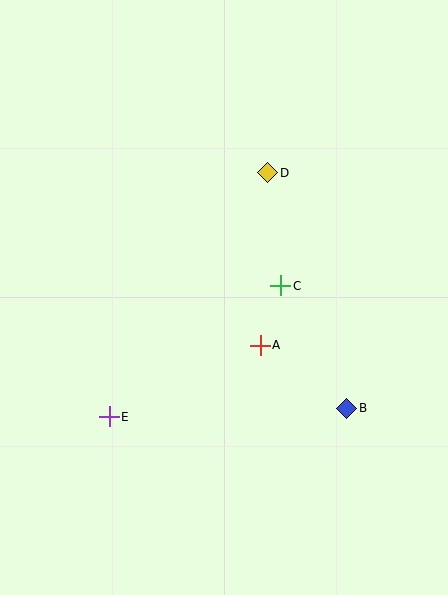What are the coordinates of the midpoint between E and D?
The midpoint between E and D is at (189, 295).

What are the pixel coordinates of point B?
Point B is at (347, 408).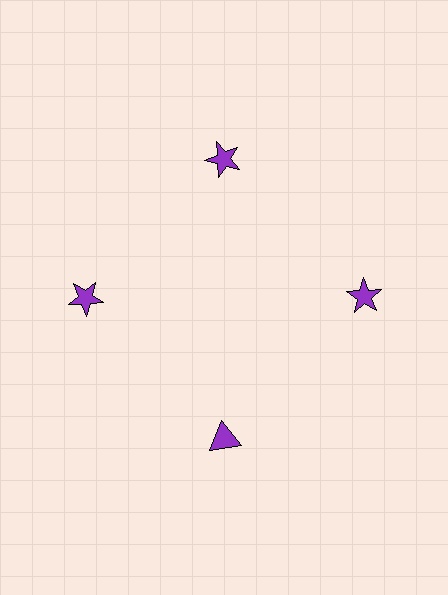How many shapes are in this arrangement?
There are 4 shapes arranged in a ring pattern.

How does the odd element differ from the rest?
It has a different shape: triangle instead of star.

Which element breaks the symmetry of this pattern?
The purple triangle at roughly the 6 o'clock position breaks the symmetry. All other shapes are purple stars.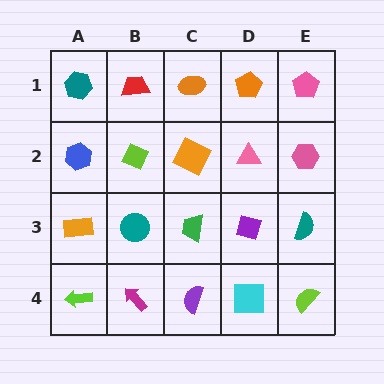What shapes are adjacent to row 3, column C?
An orange square (row 2, column C), a purple semicircle (row 4, column C), a teal circle (row 3, column B), a purple diamond (row 3, column D).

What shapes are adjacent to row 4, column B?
A teal circle (row 3, column B), a lime arrow (row 4, column A), a purple semicircle (row 4, column C).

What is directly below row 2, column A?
An orange rectangle.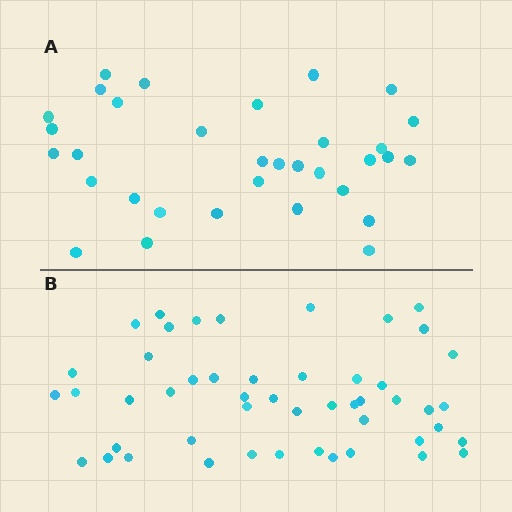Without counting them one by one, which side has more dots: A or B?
Region B (the bottom region) has more dots.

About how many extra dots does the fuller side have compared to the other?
Region B has approximately 15 more dots than region A.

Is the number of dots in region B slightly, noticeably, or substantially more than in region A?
Region B has substantially more. The ratio is roughly 1.5 to 1.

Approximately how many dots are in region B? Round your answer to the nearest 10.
About 50 dots. (The exact count is 49, which rounds to 50.)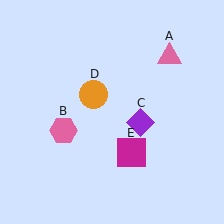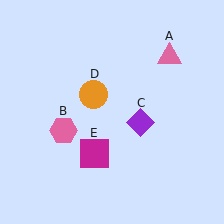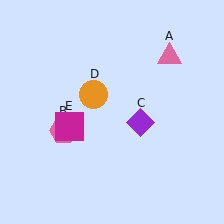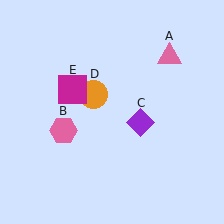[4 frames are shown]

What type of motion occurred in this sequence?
The magenta square (object E) rotated clockwise around the center of the scene.